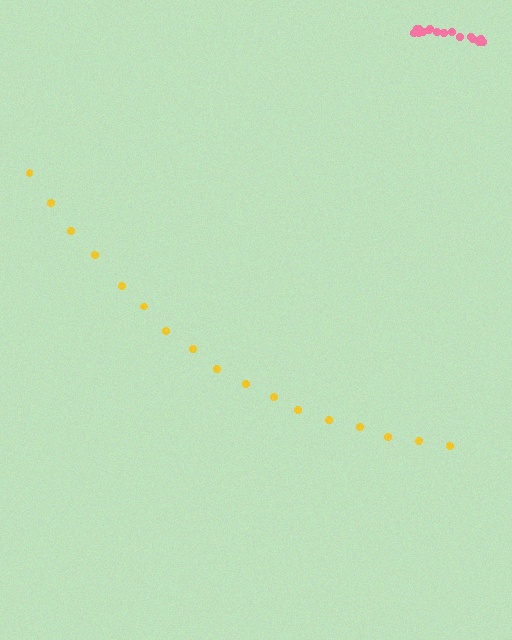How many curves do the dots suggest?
There are 2 distinct paths.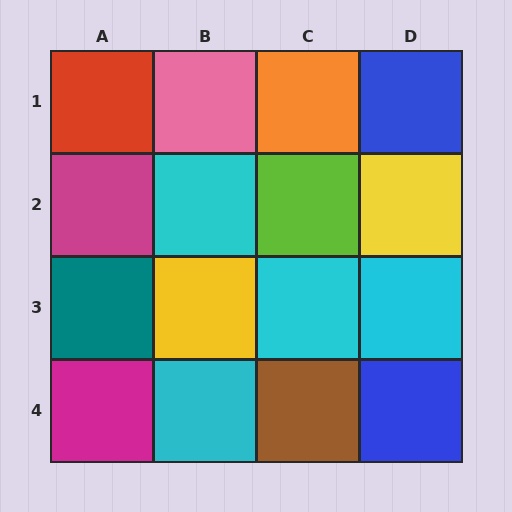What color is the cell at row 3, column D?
Cyan.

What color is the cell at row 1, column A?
Red.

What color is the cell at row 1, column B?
Pink.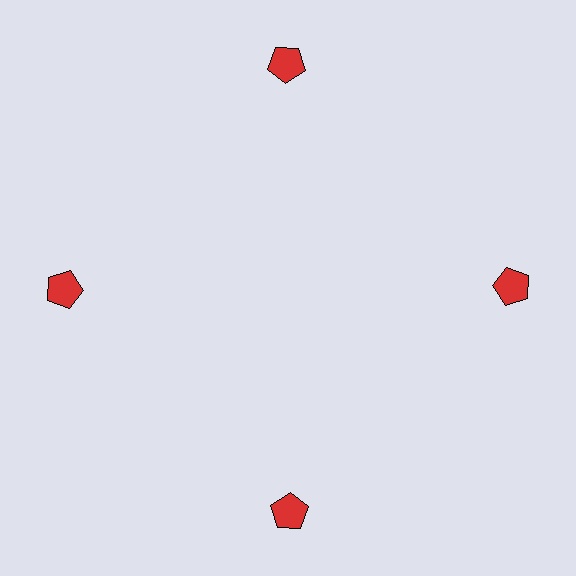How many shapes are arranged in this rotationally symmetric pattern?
There are 4 shapes, arranged in 4 groups of 1.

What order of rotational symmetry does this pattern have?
This pattern has 4-fold rotational symmetry.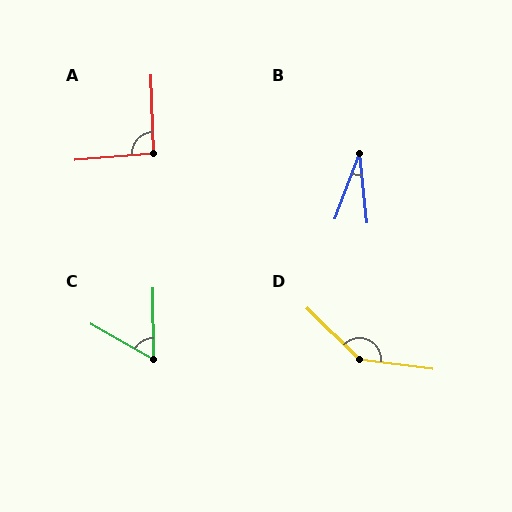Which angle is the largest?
D, at approximately 143 degrees.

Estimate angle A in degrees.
Approximately 93 degrees.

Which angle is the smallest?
B, at approximately 27 degrees.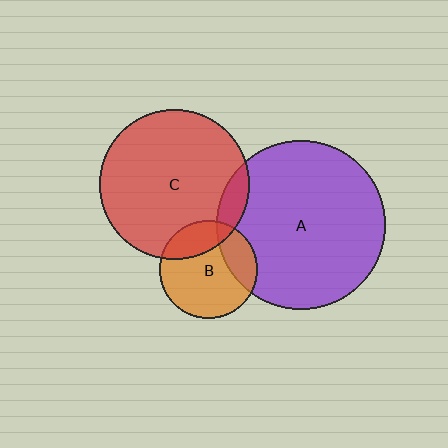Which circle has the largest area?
Circle A (purple).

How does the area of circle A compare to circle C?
Approximately 1.3 times.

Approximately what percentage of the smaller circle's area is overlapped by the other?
Approximately 25%.